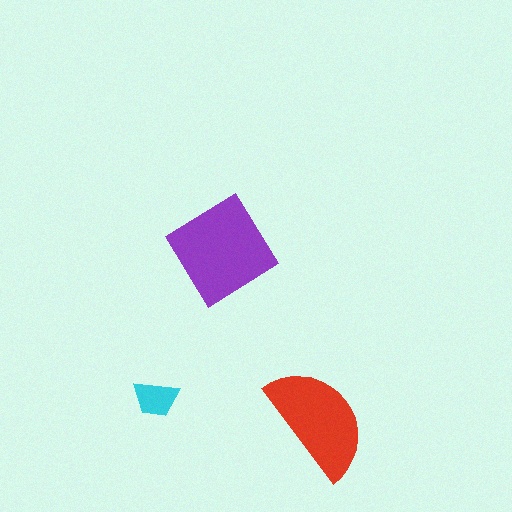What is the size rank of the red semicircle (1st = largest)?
2nd.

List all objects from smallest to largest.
The cyan trapezoid, the red semicircle, the purple diamond.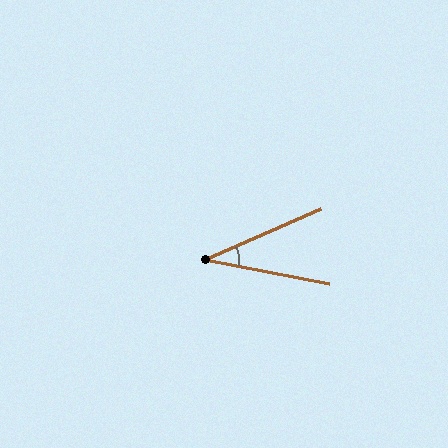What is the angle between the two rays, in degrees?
Approximately 35 degrees.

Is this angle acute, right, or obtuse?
It is acute.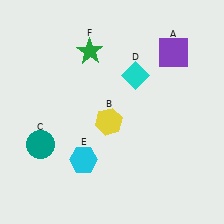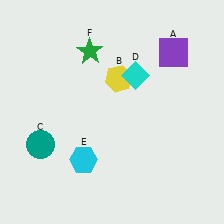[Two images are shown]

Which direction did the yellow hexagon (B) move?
The yellow hexagon (B) moved up.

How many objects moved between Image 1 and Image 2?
1 object moved between the two images.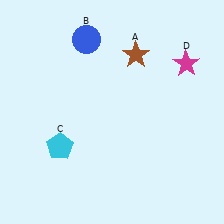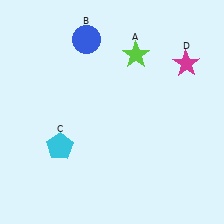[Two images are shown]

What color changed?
The star (A) changed from brown in Image 1 to lime in Image 2.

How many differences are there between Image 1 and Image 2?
There is 1 difference between the two images.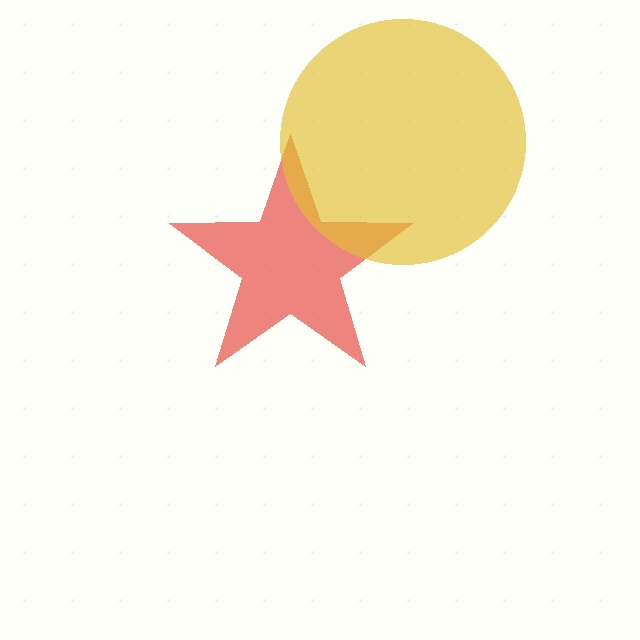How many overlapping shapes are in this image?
There are 2 overlapping shapes in the image.